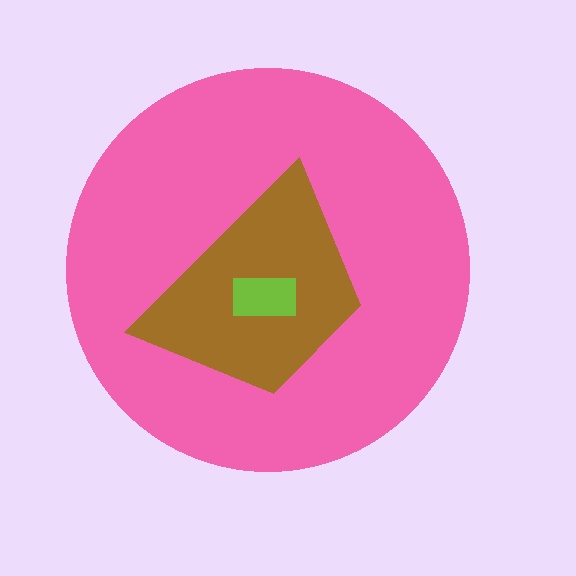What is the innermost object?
The lime rectangle.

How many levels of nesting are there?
3.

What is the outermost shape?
The pink circle.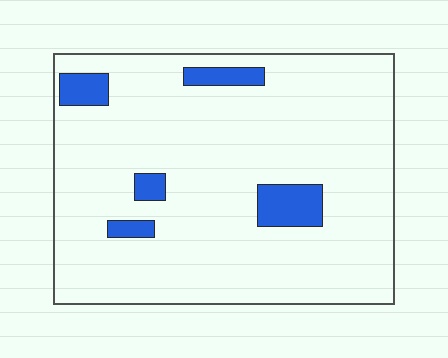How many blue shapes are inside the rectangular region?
5.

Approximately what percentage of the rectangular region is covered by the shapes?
Approximately 10%.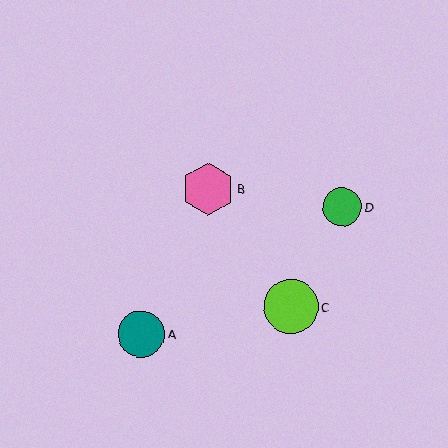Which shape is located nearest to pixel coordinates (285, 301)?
The lime circle (labeled C) at (291, 307) is nearest to that location.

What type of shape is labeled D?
Shape D is a green circle.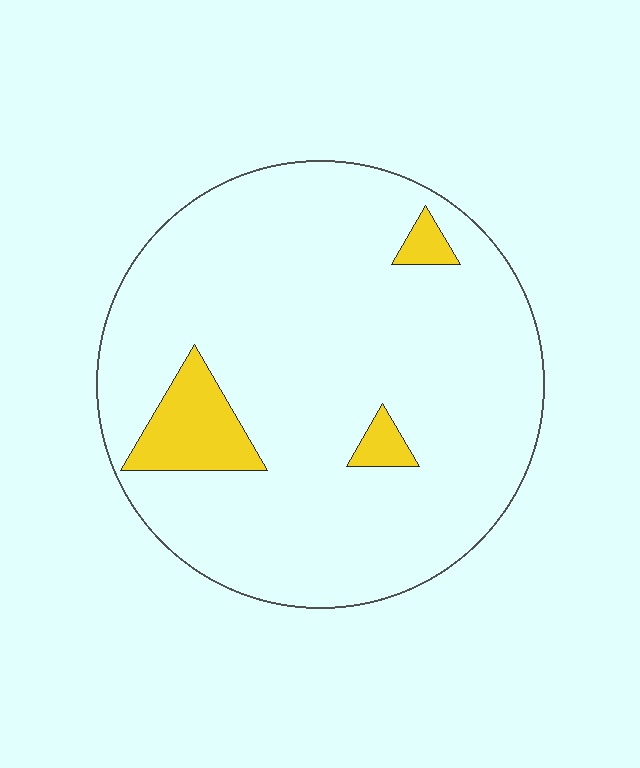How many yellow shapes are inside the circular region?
3.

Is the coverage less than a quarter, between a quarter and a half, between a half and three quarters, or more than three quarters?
Less than a quarter.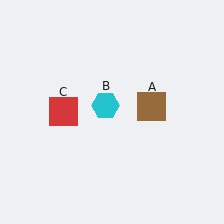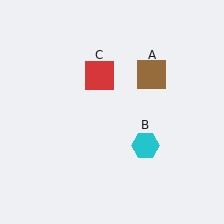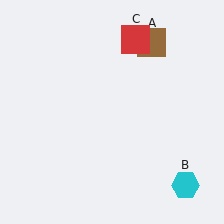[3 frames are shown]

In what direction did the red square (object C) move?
The red square (object C) moved up and to the right.